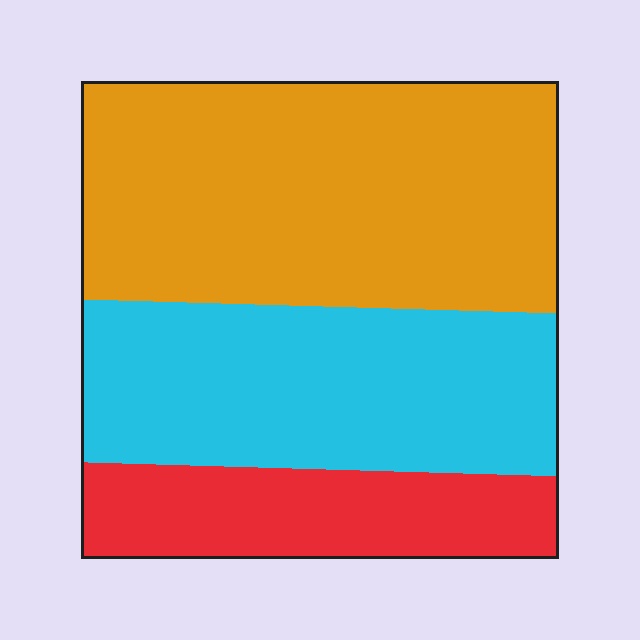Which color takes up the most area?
Orange, at roughly 45%.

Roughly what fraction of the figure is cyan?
Cyan covers roughly 35% of the figure.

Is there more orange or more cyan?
Orange.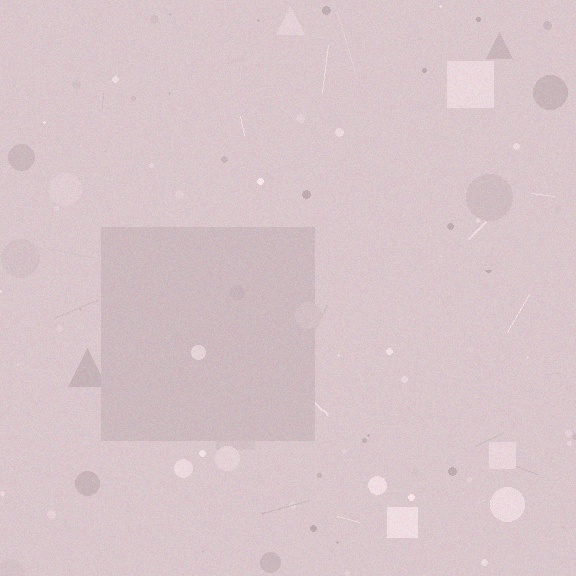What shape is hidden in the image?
A square is hidden in the image.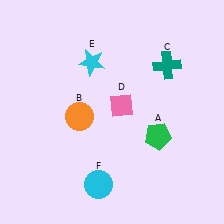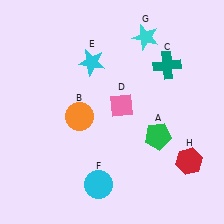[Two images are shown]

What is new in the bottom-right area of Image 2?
A red hexagon (H) was added in the bottom-right area of Image 2.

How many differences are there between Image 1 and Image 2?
There are 2 differences between the two images.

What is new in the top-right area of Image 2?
A cyan star (G) was added in the top-right area of Image 2.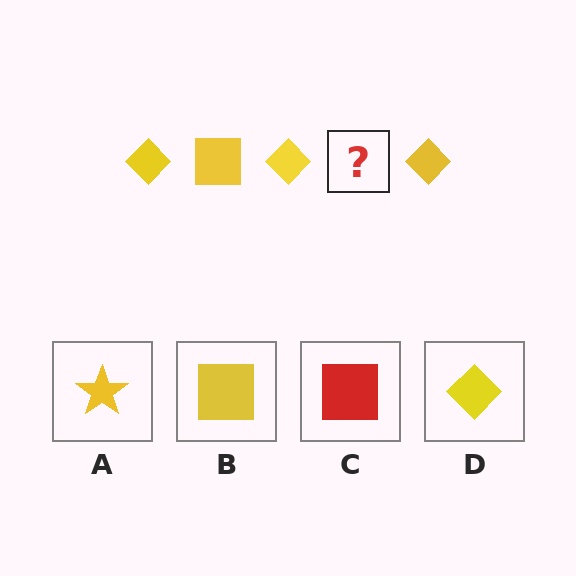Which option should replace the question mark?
Option B.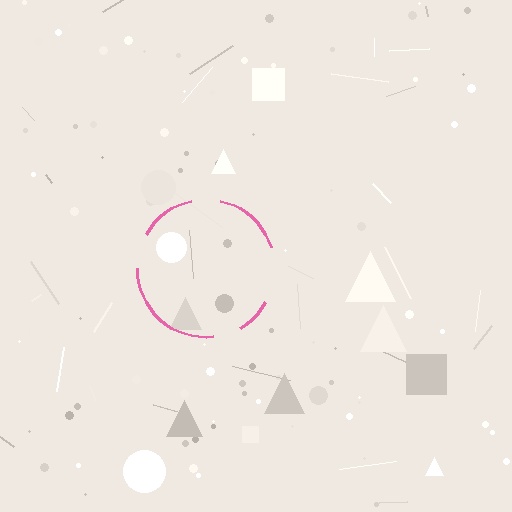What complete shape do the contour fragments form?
The contour fragments form a circle.